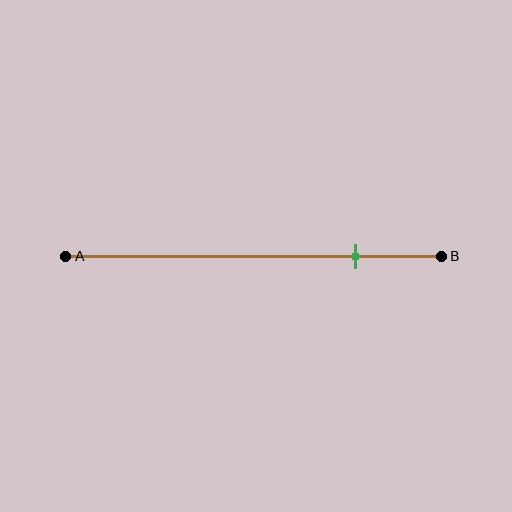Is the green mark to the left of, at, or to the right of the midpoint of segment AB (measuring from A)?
The green mark is to the right of the midpoint of segment AB.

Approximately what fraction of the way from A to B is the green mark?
The green mark is approximately 75% of the way from A to B.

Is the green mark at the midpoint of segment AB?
No, the mark is at about 75% from A, not at the 50% midpoint.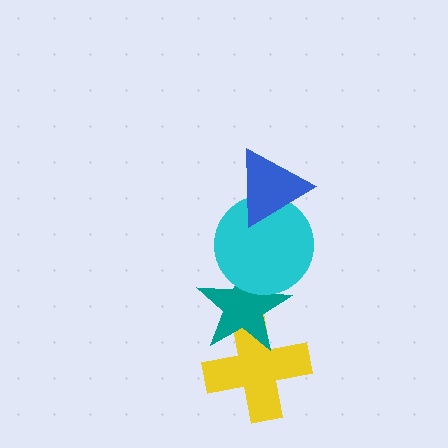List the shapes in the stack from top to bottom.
From top to bottom: the blue triangle, the cyan circle, the teal star, the yellow cross.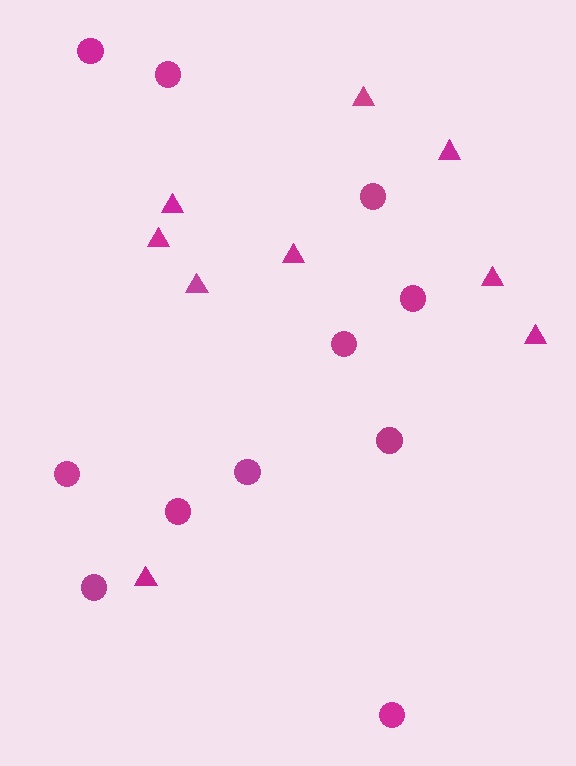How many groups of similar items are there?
There are 2 groups: one group of triangles (9) and one group of circles (11).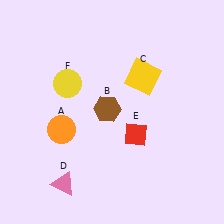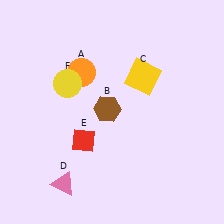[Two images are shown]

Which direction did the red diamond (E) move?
The red diamond (E) moved left.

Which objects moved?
The objects that moved are: the orange circle (A), the red diamond (E).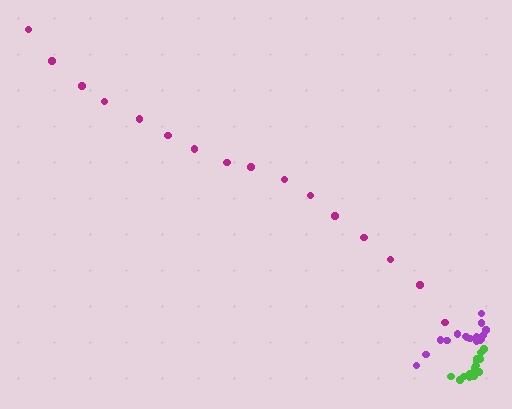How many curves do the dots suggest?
There are 3 distinct paths.